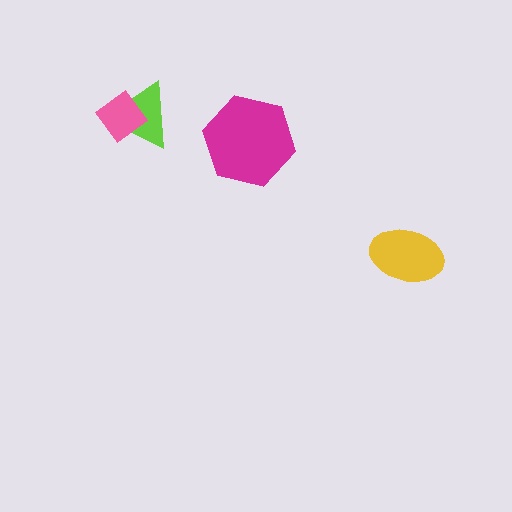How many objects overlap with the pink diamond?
1 object overlaps with the pink diamond.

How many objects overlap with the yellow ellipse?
0 objects overlap with the yellow ellipse.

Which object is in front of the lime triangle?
The pink diamond is in front of the lime triangle.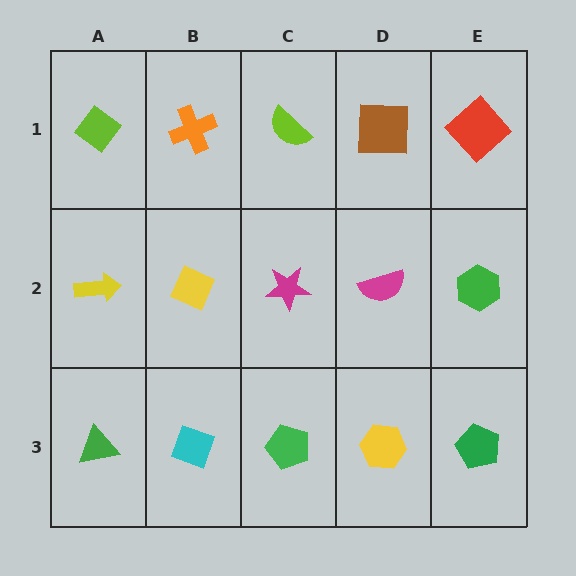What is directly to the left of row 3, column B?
A green triangle.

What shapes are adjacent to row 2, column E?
A red diamond (row 1, column E), a green pentagon (row 3, column E), a magenta semicircle (row 2, column D).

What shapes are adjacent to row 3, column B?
A yellow diamond (row 2, column B), a green triangle (row 3, column A), a green pentagon (row 3, column C).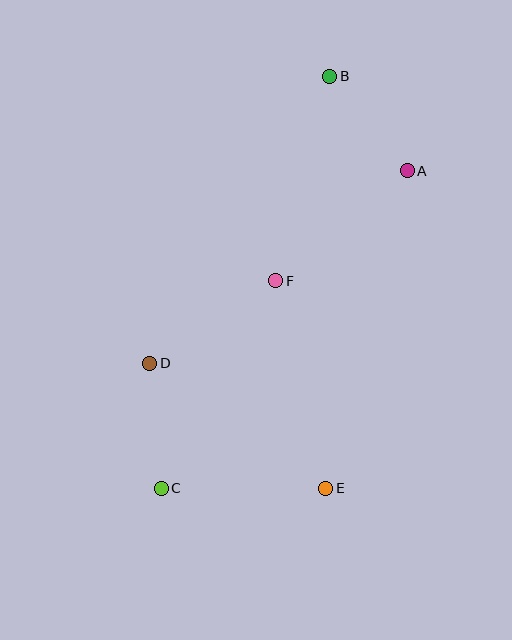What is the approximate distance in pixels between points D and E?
The distance between D and E is approximately 216 pixels.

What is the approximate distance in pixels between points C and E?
The distance between C and E is approximately 165 pixels.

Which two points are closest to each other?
Points A and B are closest to each other.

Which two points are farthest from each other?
Points B and C are farthest from each other.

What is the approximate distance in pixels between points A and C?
The distance between A and C is approximately 402 pixels.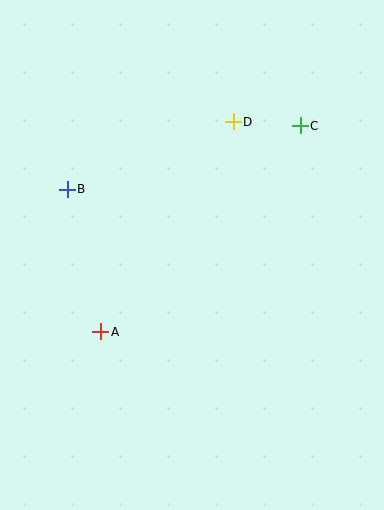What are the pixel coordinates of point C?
Point C is at (300, 126).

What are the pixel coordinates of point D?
Point D is at (233, 122).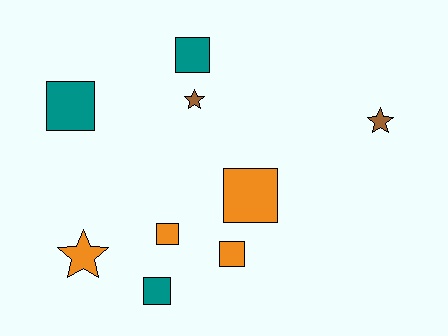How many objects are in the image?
There are 9 objects.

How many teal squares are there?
There are 3 teal squares.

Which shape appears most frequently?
Square, with 6 objects.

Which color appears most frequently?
Orange, with 4 objects.